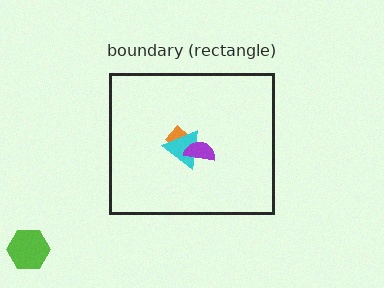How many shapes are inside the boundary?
3 inside, 1 outside.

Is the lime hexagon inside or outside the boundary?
Outside.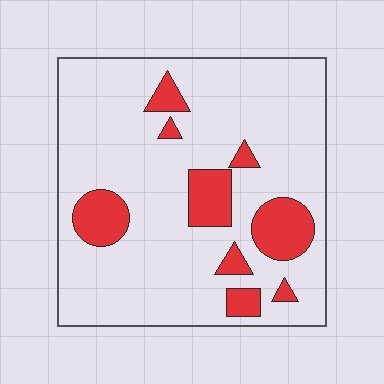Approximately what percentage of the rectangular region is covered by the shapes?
Approximately 15%.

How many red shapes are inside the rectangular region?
9.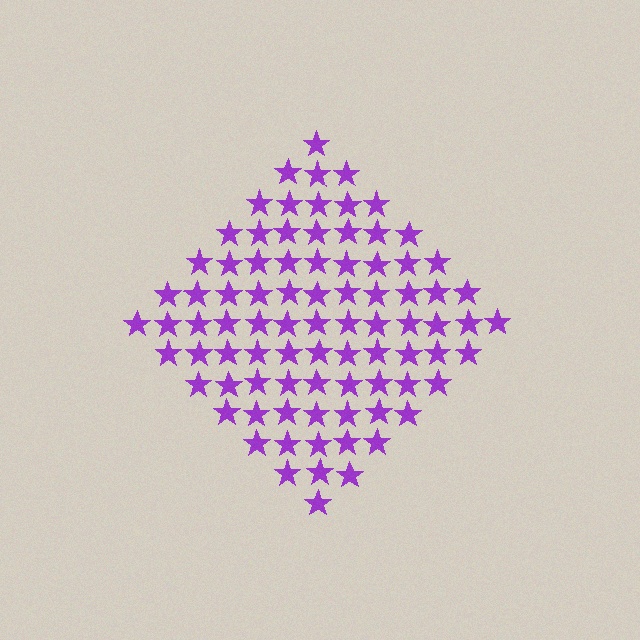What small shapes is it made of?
It is made of small stars.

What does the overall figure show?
The overall figure shows a diamond.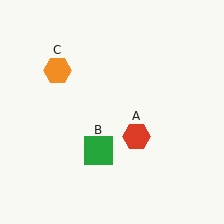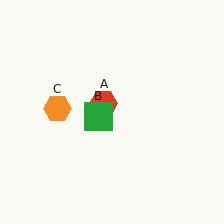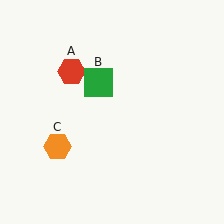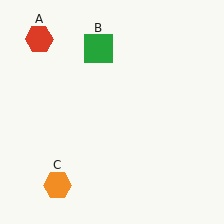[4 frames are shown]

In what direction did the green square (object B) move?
The green square (object B) moved up.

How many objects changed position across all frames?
3 objects changed position: red hexagon (object A), green square (object B), orange hexagon (object C).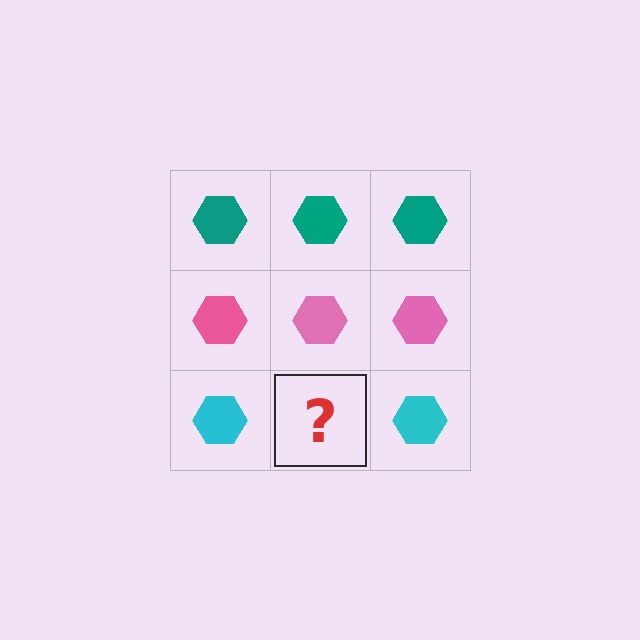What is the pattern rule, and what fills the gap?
The rule is that each row has a consistent color. The gap should be filled with a cyan hexagon.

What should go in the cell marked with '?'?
The missing cell should contain a cyan hexagon.